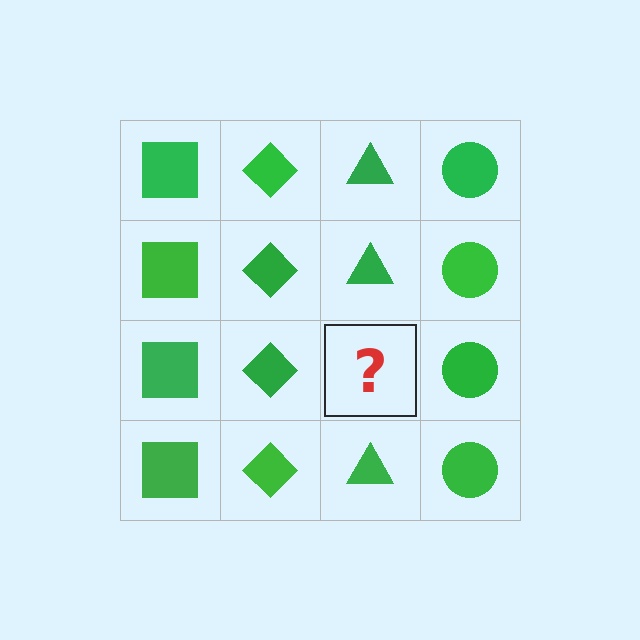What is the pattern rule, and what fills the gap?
The rule is that each column has a consistent shape. The gap should be filled with a green triangle.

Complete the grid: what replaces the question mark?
The question mark should be replaced with a green triangle.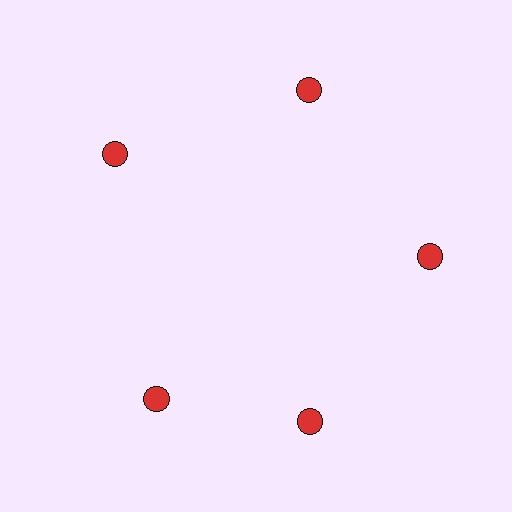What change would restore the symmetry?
The symmetry would be restored by rotating it back into even spacing with its neighbors so that all 5 circles sit at equal angles and equal distance from the center.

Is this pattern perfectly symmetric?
No. The 5 red circles are arranged in a ring, but one element near the 8 o'clock position is rotated out of alignment along the ring, breaking the 5-fold rotational symmetry.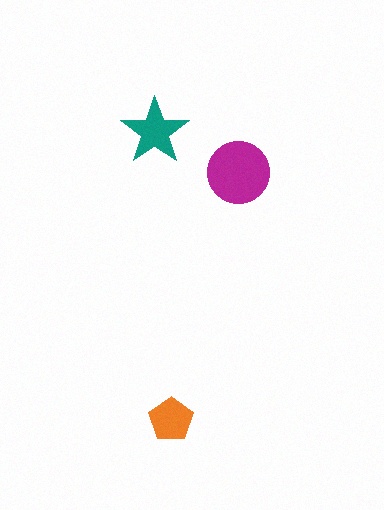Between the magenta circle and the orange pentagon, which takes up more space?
The magenta circle.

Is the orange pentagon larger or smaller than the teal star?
Smaller.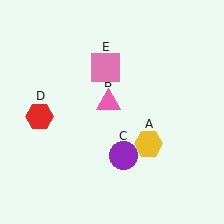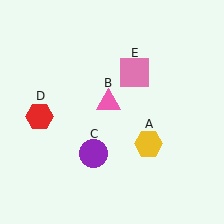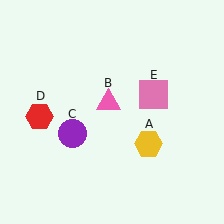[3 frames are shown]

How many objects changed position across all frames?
2 objects changed position: purple circle (object C), pink square (object E).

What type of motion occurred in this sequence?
The purple circle (object C), pink square (object E) rotated clockwise around the center of the scene.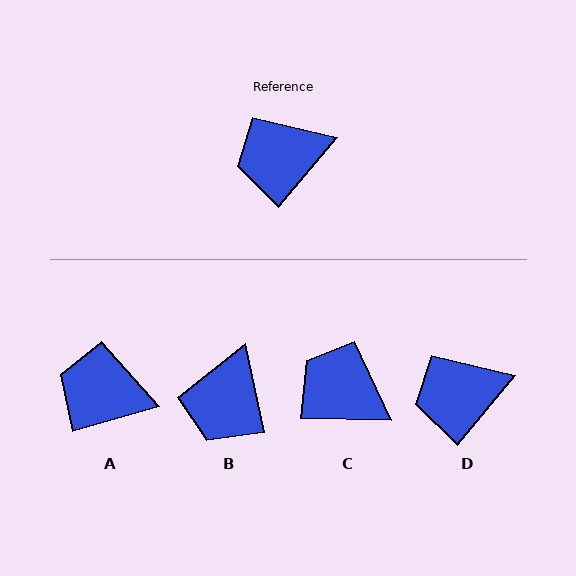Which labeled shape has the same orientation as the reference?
D.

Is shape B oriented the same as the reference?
No, it is off by about 52 degrees.